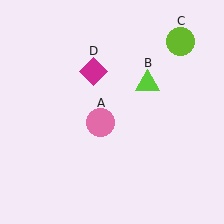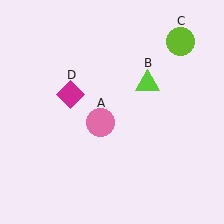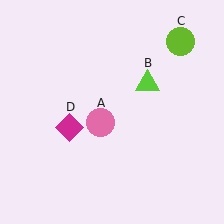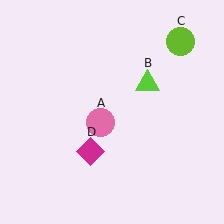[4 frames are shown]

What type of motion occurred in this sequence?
The magenta diamond (object D) rotated counterclockwise around the center of the scene.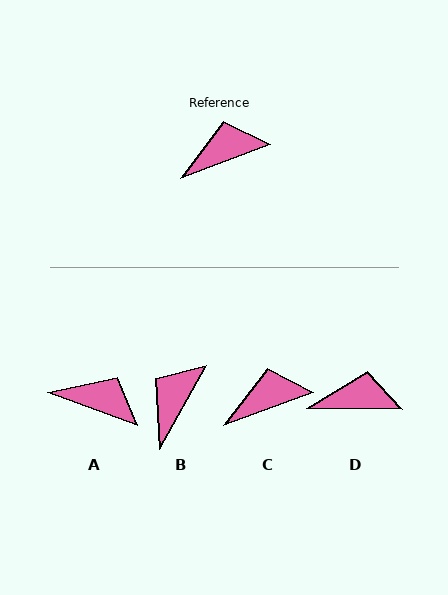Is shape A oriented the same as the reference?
No, it is off by about 40 degrees.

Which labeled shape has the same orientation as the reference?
C.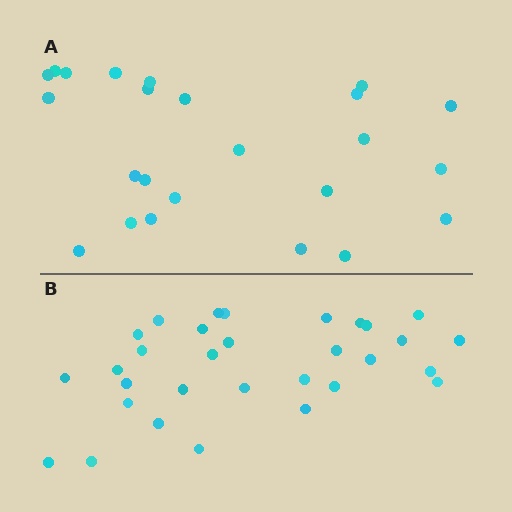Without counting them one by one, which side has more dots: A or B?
Region B (the bottom region) has more dots.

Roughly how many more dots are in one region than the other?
Region B has roughly 8 or so more dots than region A.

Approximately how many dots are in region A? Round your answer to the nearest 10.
About 20 dots. (The exact count is 24, which rounds to 20.)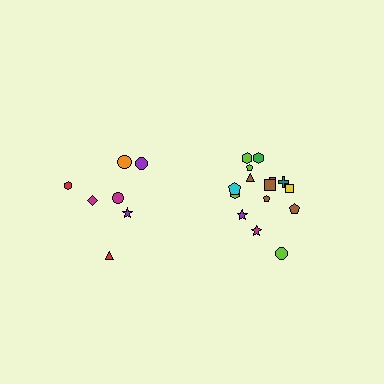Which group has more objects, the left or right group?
The right group.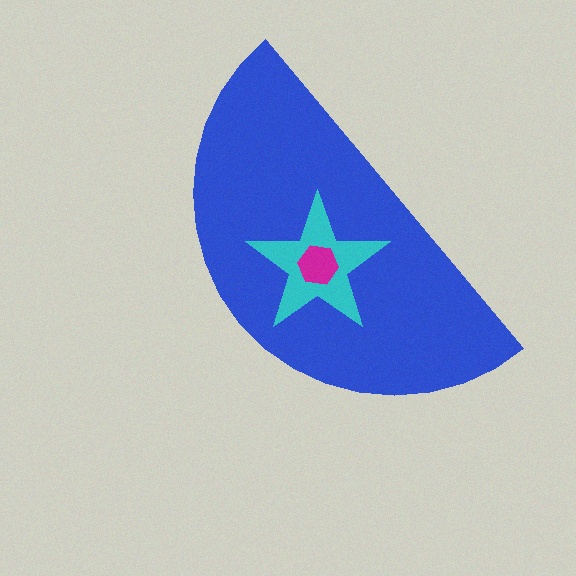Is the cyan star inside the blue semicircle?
Yes.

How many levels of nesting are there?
3.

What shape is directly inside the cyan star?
The magenta hexagon.